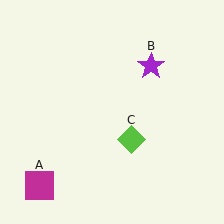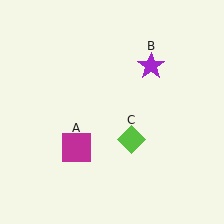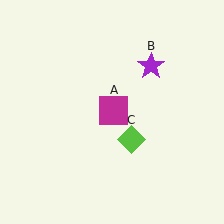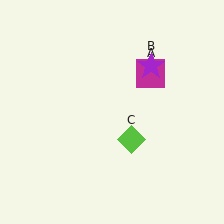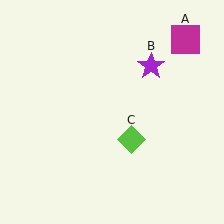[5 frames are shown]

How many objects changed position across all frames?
1 object changed position: magenta square (object A).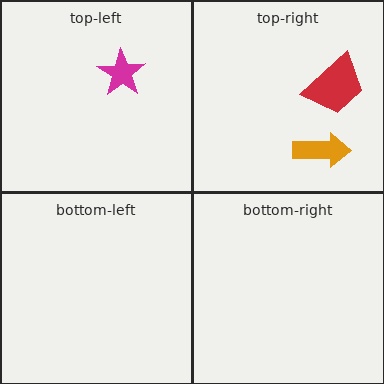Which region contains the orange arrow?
The top-right region.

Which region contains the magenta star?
The top-left region.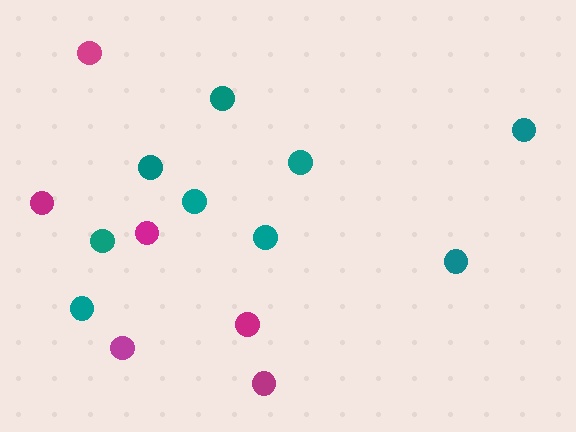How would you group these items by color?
There are 2 groups: one group of magenta circles (6) and one group of teal circles (9).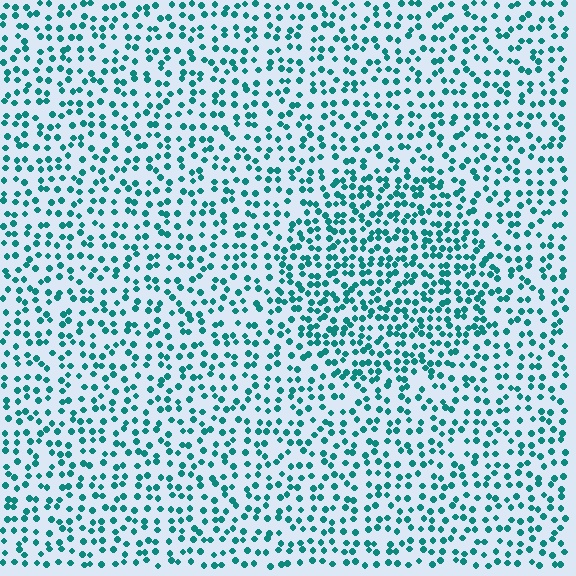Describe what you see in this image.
The image contains small teal elements arranged at two different densities. A circle-shaped region is visible where the elements are more densely packed than the surrounding area.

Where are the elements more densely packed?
The elements are more densely packed inside the circle boundary.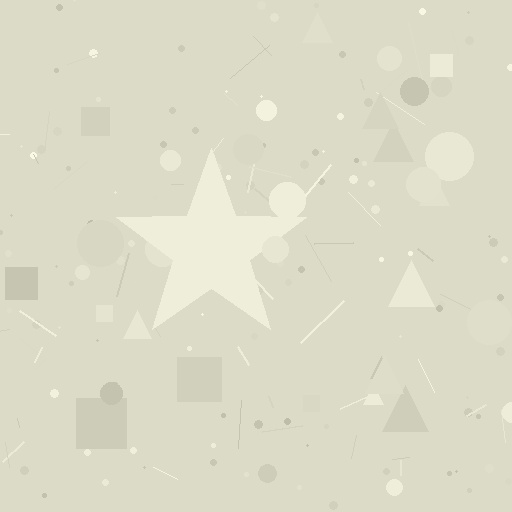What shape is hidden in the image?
A star is hidden in the image.